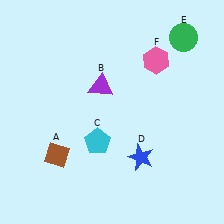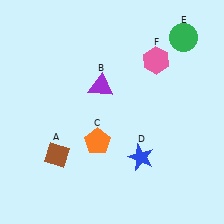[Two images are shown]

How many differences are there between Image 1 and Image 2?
There is 1 difference between the two images.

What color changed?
The pentagon (C) changed from cyan in Image 1 to orange in Image 2.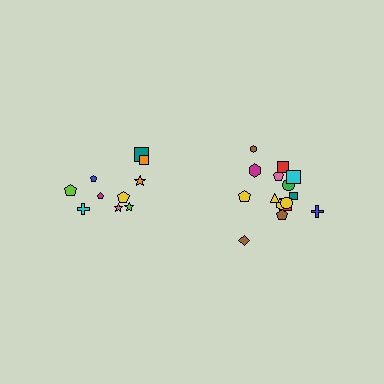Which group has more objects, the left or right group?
The right group.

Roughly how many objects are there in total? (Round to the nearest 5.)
Roughly 25 objects in total.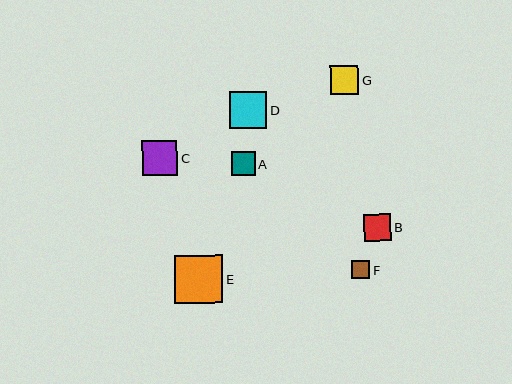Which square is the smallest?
Square F is the smallest with a size of approximately 19 pixels.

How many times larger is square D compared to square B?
Square D is approximately 1.4 times the size of square B.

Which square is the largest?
Square E is the largest with a size of approximately 48 pixels.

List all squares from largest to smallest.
From largest to smallest: E, D, C, G, B, A, F.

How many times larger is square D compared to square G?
Square D is approximately 1.3 times the size of square G.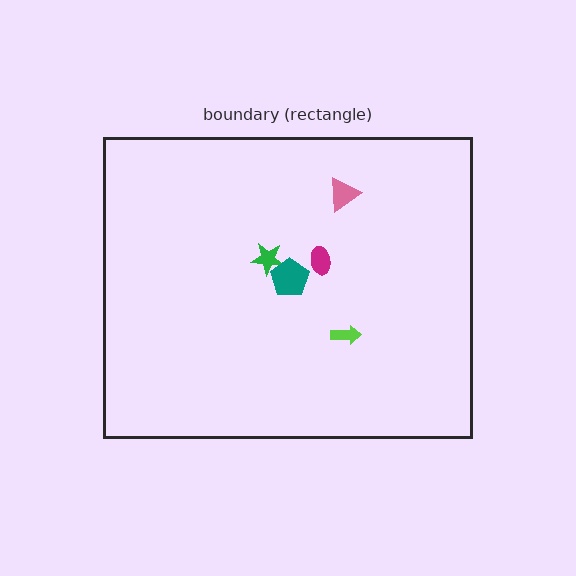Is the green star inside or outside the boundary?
Inside.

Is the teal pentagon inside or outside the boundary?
Inside.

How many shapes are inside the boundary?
5 inside, 0 outside.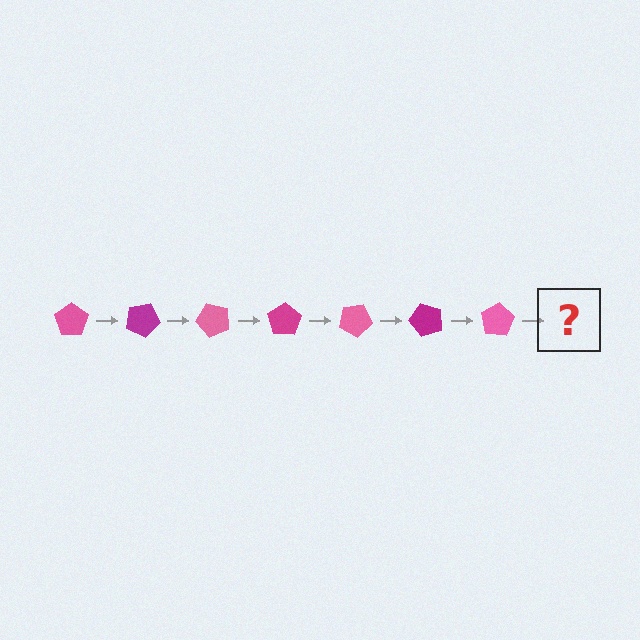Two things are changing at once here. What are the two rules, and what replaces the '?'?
The two rules are that it rotates 25 degrees each step and the color cycles through pink and magenta. The '?' should be a magenta pentagon, rotated 175 degrees from the start.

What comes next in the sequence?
The next element should be a magenta pentagon, rotated 175 degrees from the start.